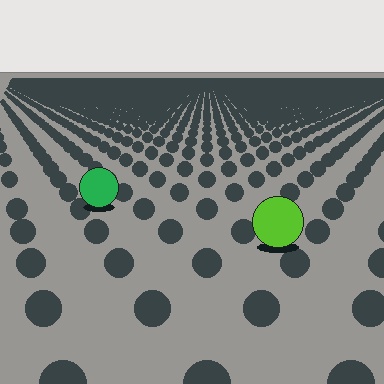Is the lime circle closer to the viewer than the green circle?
Yes. The lime circle is closer — you can tell from the texture gradient: the ground texture is coarser near it.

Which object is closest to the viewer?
The lime circle is closest. The texture marks near it are larger and more spread out.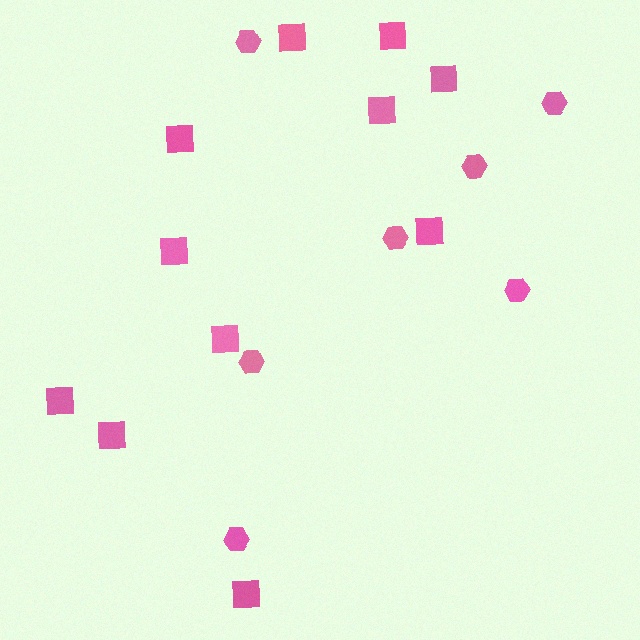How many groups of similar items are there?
There are 2 groups: one group of hexagons (7) and one group of squares (11).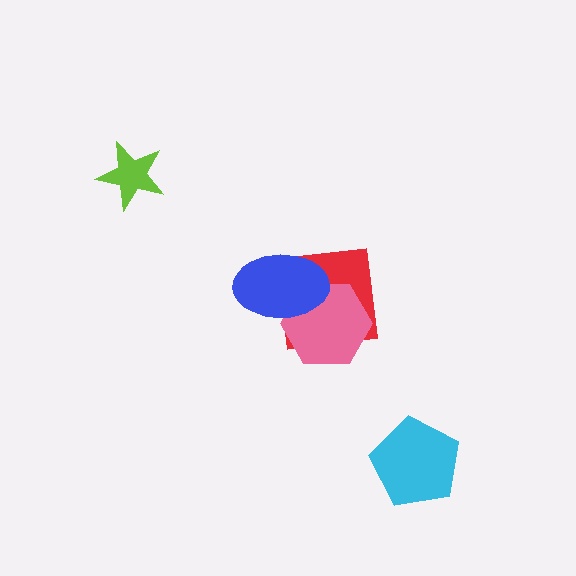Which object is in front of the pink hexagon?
The blue ellipse is in front of the pink hexagon.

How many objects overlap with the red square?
2 objects overlap with the red square.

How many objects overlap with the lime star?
0 objects overlap with the lime star.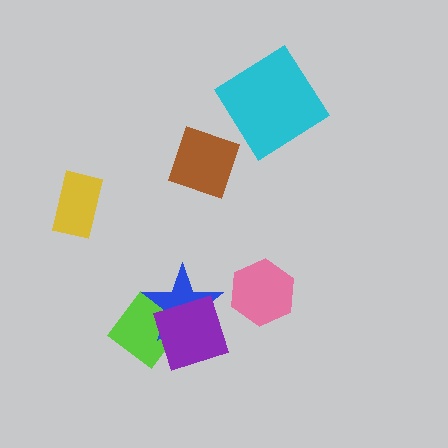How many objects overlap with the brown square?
0 objects overlap with the brown square.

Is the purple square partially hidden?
No, no other shape covers it.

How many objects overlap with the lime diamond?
2 objects overlap with the lime diamond.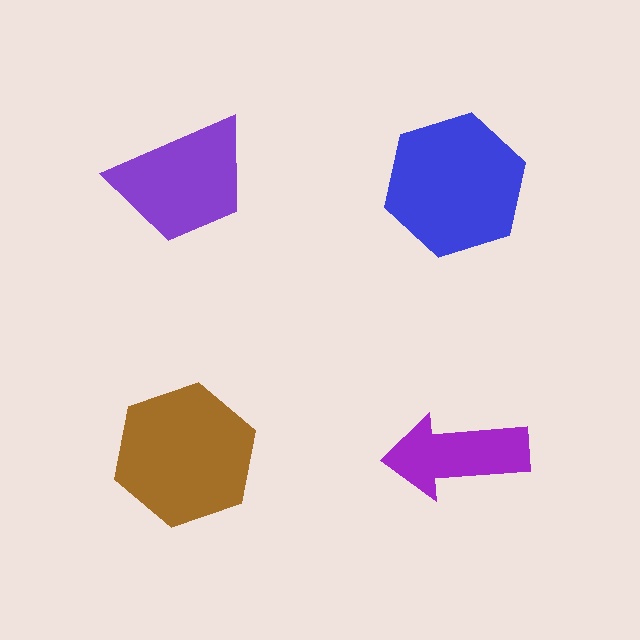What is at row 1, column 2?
A blue hexagon.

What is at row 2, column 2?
A purple arrow.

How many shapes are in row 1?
2 shapes.